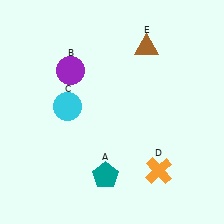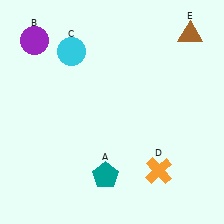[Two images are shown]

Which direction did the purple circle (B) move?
The purple circle (B) moved left.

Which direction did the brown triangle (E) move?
The brown triangle (E) moved right.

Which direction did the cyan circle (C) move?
The cyan circle (C) moved up.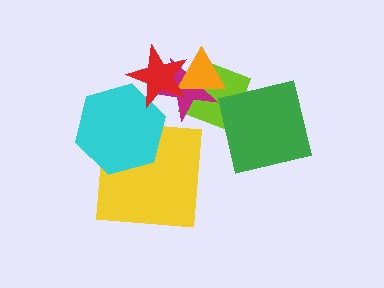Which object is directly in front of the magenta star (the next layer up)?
The orange triangle is directly in front of the magenta star.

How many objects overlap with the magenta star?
3 objects overlap with the magenta star.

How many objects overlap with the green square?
1 object overlaps with the green square.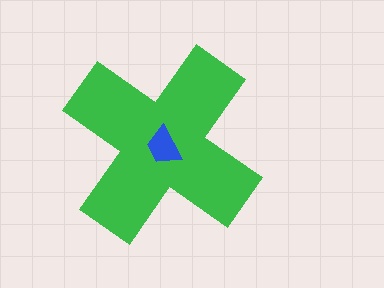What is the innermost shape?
The blue trapezoid.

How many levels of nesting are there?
2.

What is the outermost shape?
The green cross.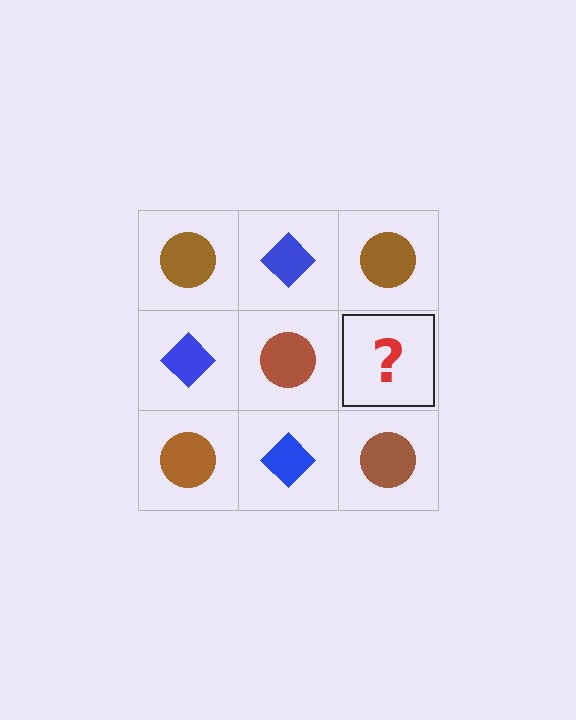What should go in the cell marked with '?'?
The missing cell should contain a blue diamond.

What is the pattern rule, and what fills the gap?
The rule is that it alternates brown circle and blue diamond in a checkerboard pattern. The gap should be filled with a blue diamond.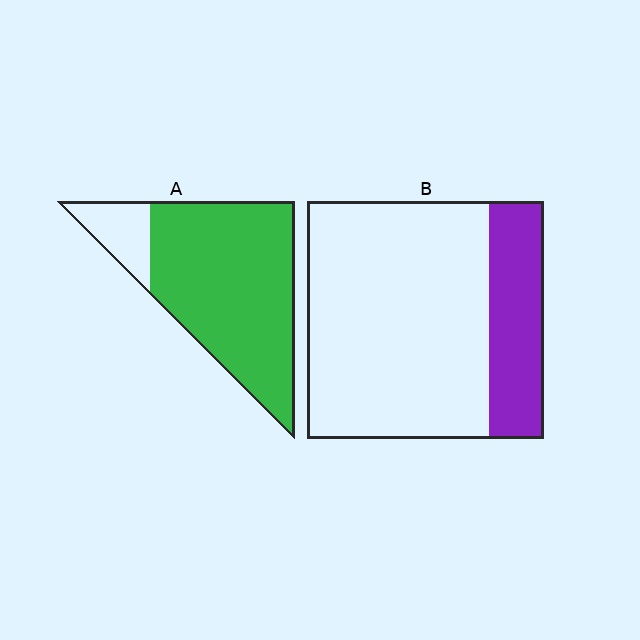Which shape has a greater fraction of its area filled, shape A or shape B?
Shape A.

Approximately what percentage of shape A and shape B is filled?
A is approximately 85% and B is approximately 25%.